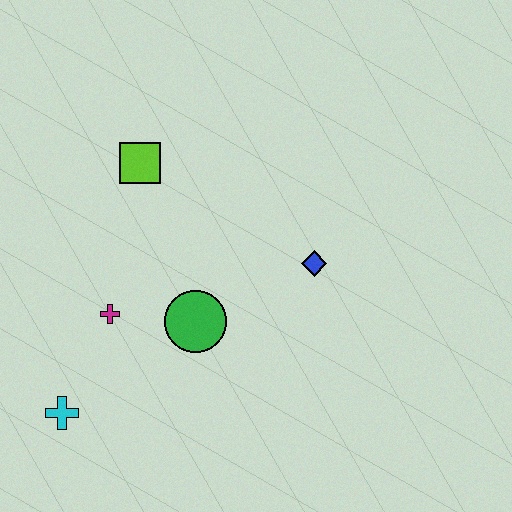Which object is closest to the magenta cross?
The green circle is closest to the magenta cross.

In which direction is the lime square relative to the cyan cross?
The lime square is above the cyan cross.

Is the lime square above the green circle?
Yes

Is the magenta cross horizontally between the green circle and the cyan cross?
Yes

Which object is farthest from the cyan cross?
The blue diamond is farthest from the cyan cross.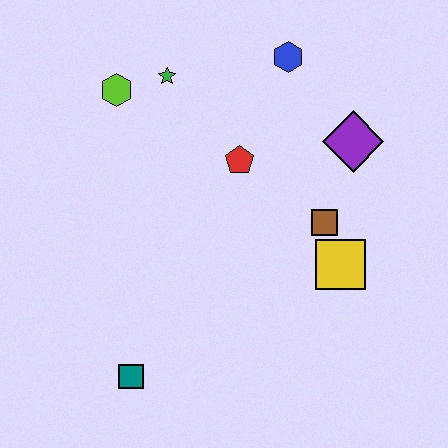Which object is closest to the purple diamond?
The brown square is closest to the purple diamond.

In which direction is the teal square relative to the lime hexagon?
The teal square is below the lime hexagon.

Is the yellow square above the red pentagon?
No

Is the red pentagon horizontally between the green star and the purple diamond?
Yes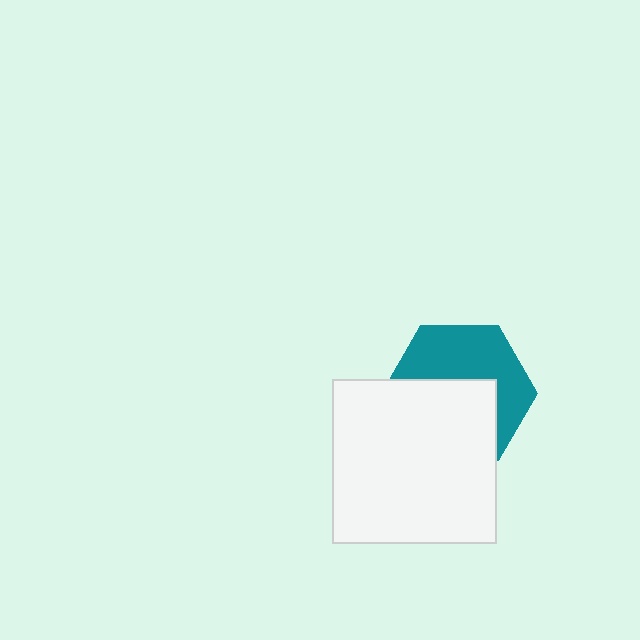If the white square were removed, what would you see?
You would see the complete teal hexagon.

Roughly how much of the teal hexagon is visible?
About half of it is visible (roughly 49%).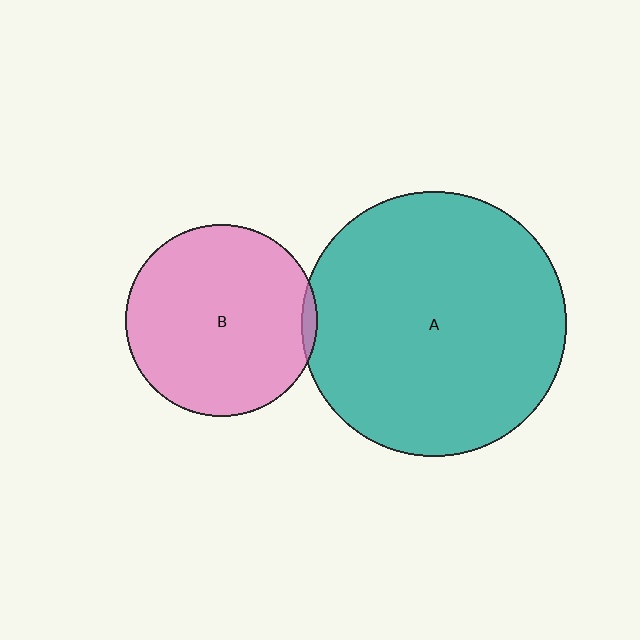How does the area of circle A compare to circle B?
Approximately 1.9 times.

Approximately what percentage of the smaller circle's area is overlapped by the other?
Approximately 5%.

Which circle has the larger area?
Circle A (teal).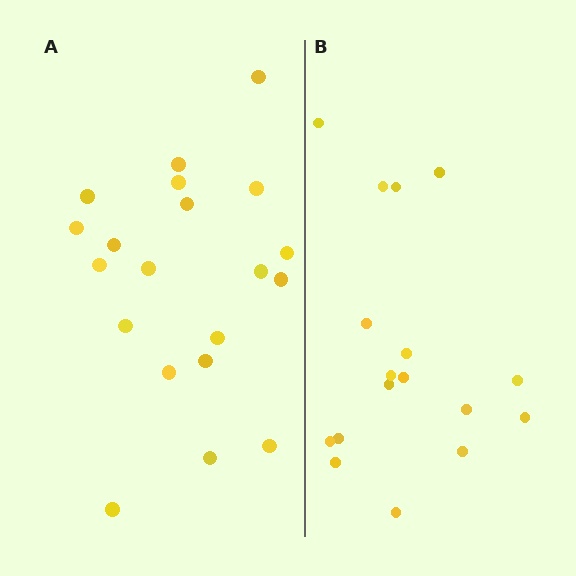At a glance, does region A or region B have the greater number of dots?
Region A (the left region) has more dots.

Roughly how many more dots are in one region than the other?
Region A has just a few more — roughly 2 or 3 more dots than region B.